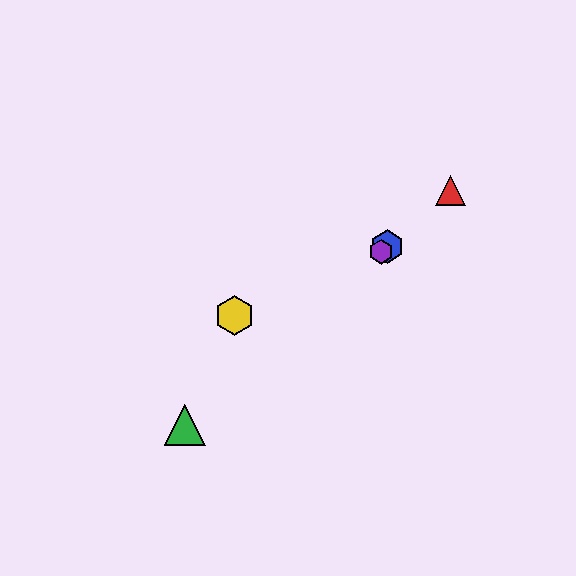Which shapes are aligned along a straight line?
The red triangle, the blue hexagon, the green triangle, the purple hexagon are aligned along a straight line.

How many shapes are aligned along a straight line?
4 shapes (the red triangle, the blue hexagon, the green triangle, the purple hexagon) are aligned along a straight line.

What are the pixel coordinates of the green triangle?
The green triangle is at (185, 425).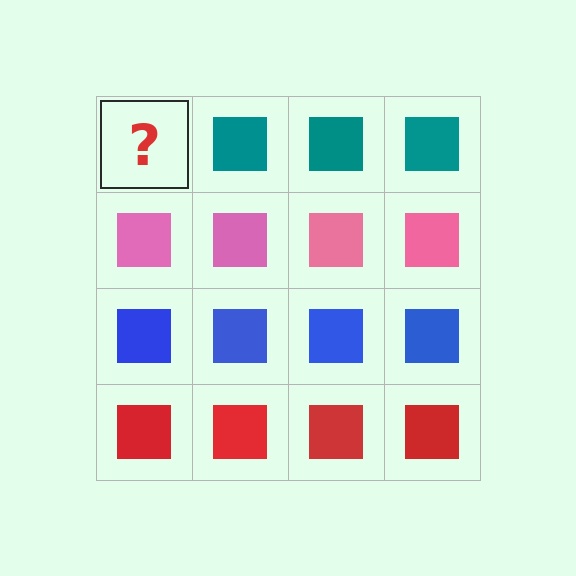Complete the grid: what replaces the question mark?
The question mark should be replaced with a teal square.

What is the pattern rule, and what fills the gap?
The rule is that each row has a consistent color. The gap should be filled with a teal square.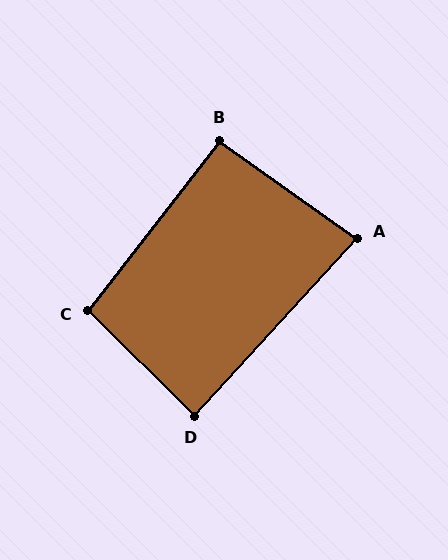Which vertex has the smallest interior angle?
A, at approximately 83 degrees.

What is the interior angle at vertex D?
Approximately 88 degrees (approximately right).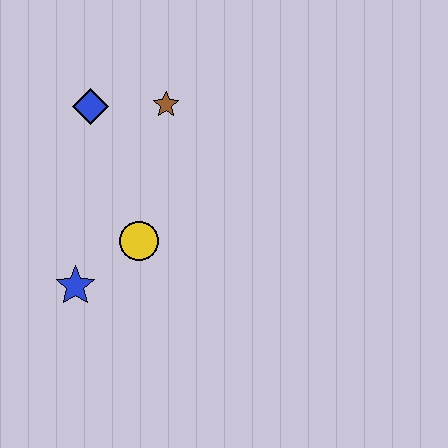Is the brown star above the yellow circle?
Yes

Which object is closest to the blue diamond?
The brown star is closest to the blue diamond.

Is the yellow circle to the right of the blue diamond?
Yes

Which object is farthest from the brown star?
The blue star is farthest from the brown star.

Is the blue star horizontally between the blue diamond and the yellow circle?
No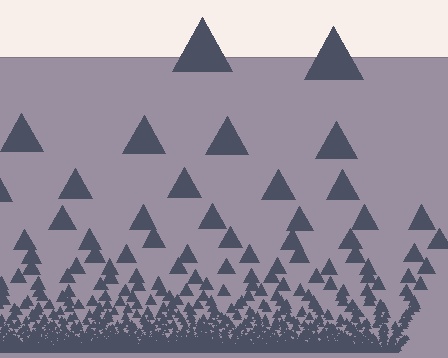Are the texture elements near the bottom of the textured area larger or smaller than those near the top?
Smaller. The gradient is inverted — elements near the bottom are smaller and denser.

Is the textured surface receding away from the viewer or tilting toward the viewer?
The surface appears to tilt toward the viewer. Texture elements get larger and sparser toward the top.